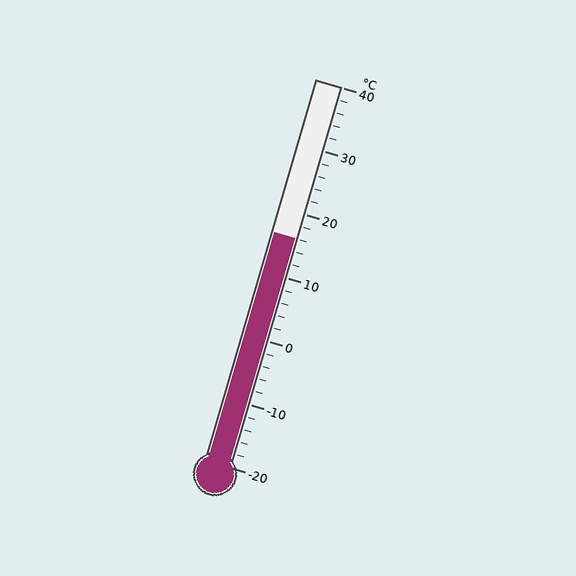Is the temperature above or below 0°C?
The temperature is above 0°C.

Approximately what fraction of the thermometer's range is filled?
The thermometer is filled to approximately 60% of its range.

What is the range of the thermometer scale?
The thermometer scale ranges from -20°C to 40°C.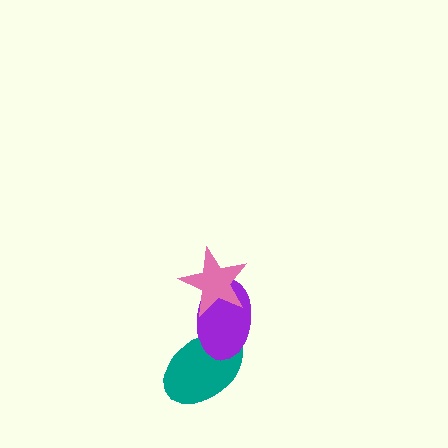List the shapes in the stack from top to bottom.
From top to bottom: the pink star, the purple ellipse, the teal ellipse.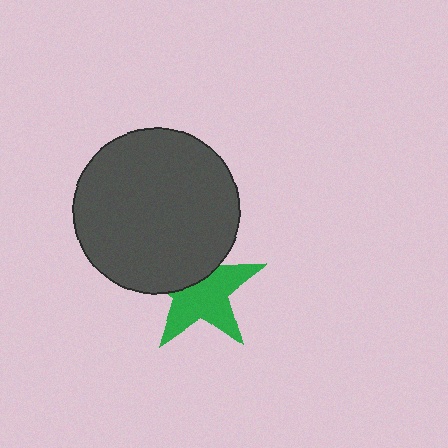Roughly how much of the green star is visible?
About half of it is visible (roughly 62%).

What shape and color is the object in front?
The object in front is a dark gray circle.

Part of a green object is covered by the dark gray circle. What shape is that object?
It is a star.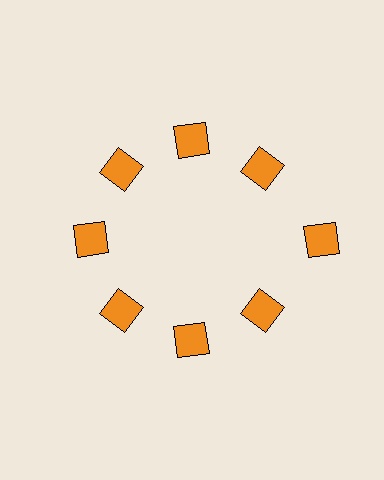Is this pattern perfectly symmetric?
No. The 8 orange squares are arranged in a ring, but one element near the 3 o'clock position is pushed outward from the center, breaking the 8-fold rotational symmetry.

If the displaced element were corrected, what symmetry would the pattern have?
It would have 8-fold rotational symmetry — the pattern would map onto itself every 45 degrees.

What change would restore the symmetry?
The symmetry would be restored by moving it inward, back onto the ring so that all 8 squares sit at equal angles and equal distance from the center.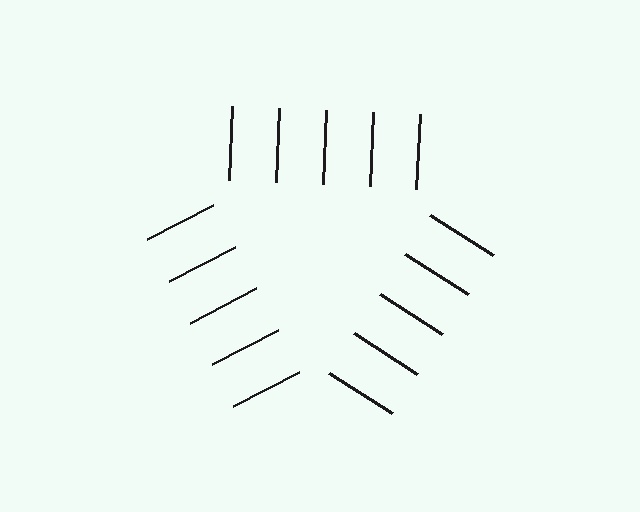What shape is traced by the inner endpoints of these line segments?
An illusory triangle — the line segments terminate on its edges but no continuous stroke is drawn.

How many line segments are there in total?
15 — 5 along each of the 3 edges.